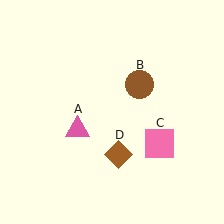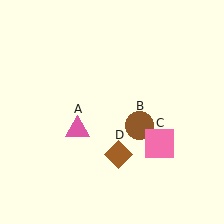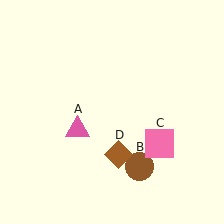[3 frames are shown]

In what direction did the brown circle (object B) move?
The brown circle (object B) moved down.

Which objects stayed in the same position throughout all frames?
Pink triangle (object A) and pink square (object C) and brown diamond (object D) remained stationary.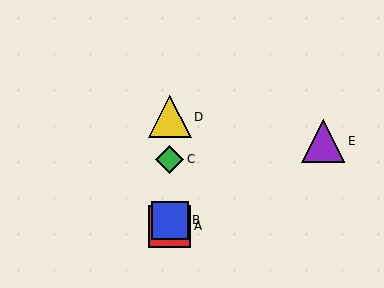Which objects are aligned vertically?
Objects A, B, C, D are aligned vertically.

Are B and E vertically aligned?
No, B is at x≈170 and E is at x≈323.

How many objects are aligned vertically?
4 objects (A, B, C, D) are aligned vertically.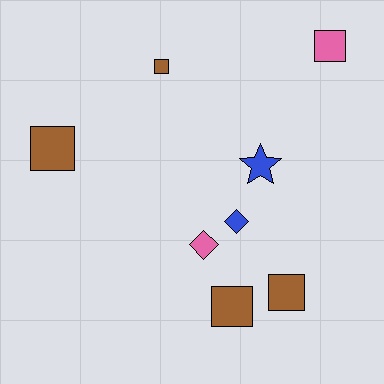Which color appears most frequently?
Brown, with 4 objects.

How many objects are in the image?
There are 8 objects.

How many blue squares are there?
There are no blue squares.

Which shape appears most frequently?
Square, with 5 objects.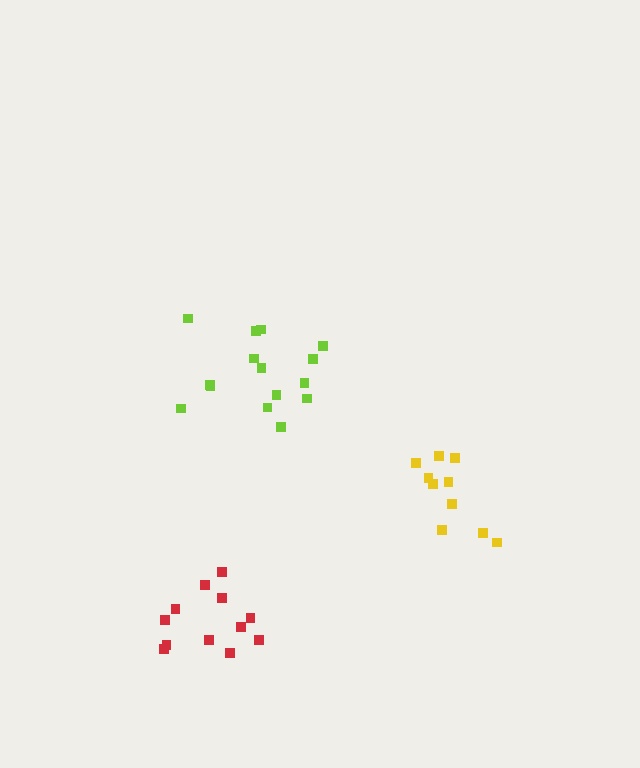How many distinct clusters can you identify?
There are 3 distinct clusters.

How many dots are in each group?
Group 1: 15 dots, Group 2: 10 dots, Group 3: 12 dots (37 total).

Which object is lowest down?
The red cluster is bottommost.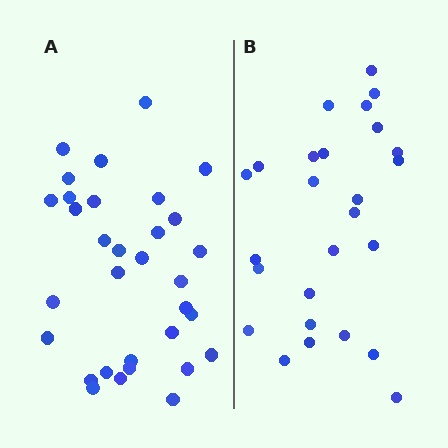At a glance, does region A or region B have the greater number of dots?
Region A (the left region) has more dots.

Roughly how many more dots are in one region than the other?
Region A has about 6 more dots than region B.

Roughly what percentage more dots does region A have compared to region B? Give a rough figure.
About 25% more.